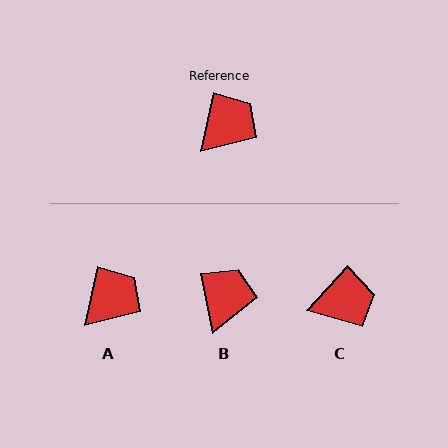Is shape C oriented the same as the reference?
No, it is off by about 30 degrees.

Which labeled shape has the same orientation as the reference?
A.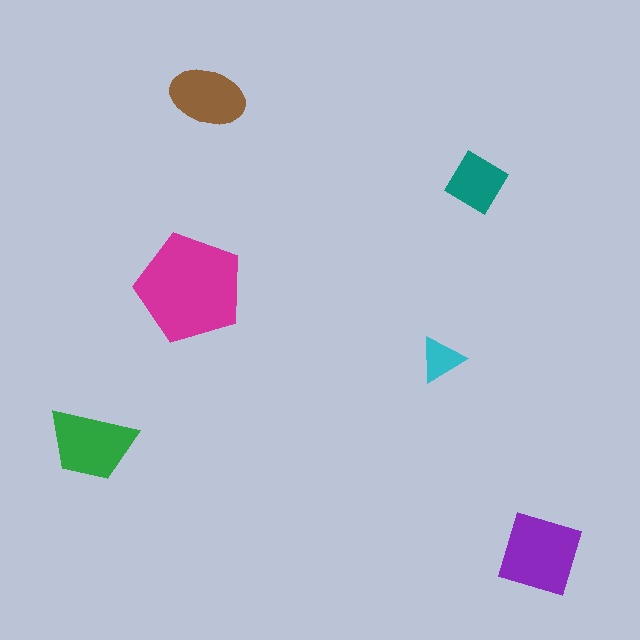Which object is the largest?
The magenta pentagon.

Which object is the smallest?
The cyan triangle.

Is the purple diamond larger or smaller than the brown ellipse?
Larger.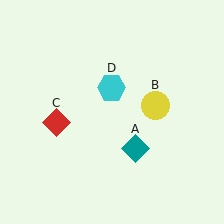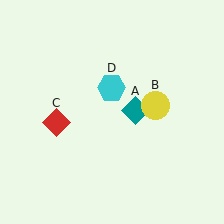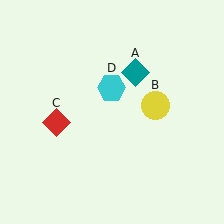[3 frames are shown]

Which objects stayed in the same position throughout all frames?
Yellow circle (object B) and red diamond (object C) and cyan hexagon (object D) remained stationary.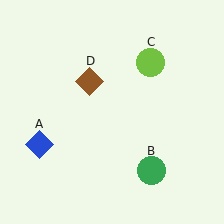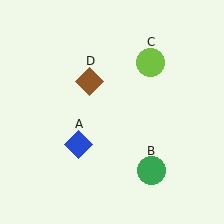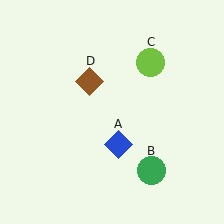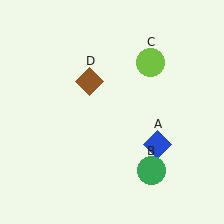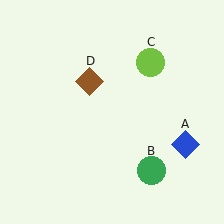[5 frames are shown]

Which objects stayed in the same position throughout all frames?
Green circle (object B) and lime circle (object C) and brown diamond (object D) remained stationary.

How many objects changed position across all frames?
1 object changed position: blue diamond (object A).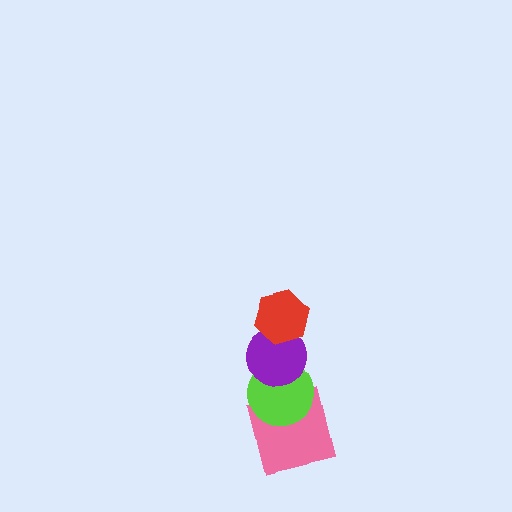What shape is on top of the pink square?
The lime circle is on top of the pink square.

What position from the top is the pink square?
The pink square is 4th from the top.